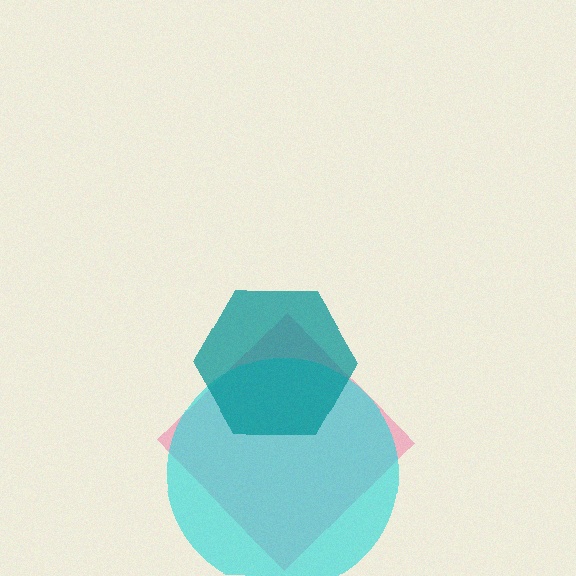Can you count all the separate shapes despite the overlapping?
Yes, there are 3 separate shapes.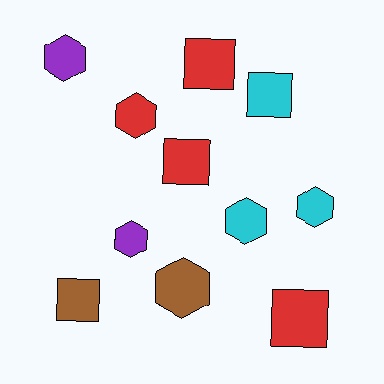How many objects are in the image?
There are 11 objects.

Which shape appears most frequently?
Hexagon, with 6 objects.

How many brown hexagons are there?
There is 1 brown hexagon.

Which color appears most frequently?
Red, with 4 objects.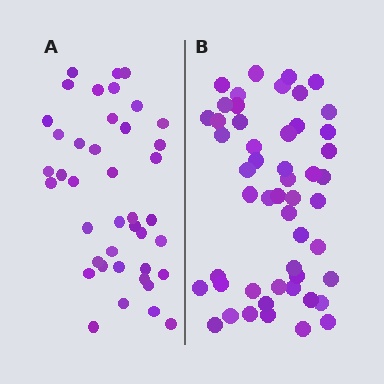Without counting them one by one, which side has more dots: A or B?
Region B (the right region) has more dots.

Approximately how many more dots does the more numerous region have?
Region B has roughly 10 or so more dots than region A.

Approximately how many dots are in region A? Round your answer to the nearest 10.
About 40 dots. (The exact count is 41, which rounds to 40.)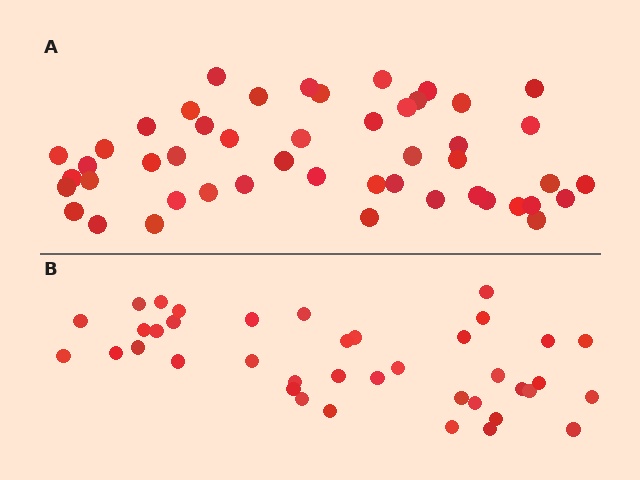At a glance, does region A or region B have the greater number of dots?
Region A (the top region) has more dots.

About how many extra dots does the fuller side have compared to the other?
Region A has roughly 8 or so more dots than region B.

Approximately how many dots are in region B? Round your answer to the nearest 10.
About 40 dots. (The exact count is 39, which rounds to 40.)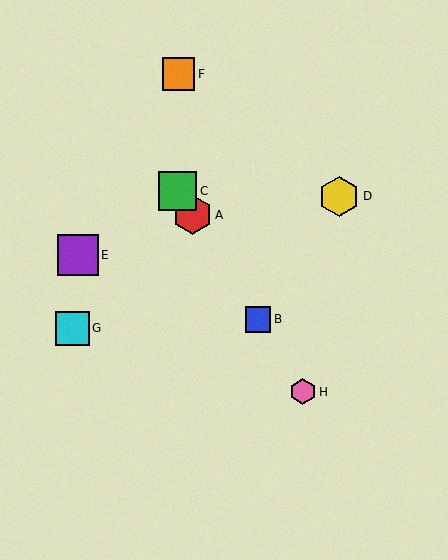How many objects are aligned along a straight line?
4 objects (A, B, C, H) are aligned along a straight line.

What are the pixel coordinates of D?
Object D is at (339, 197).